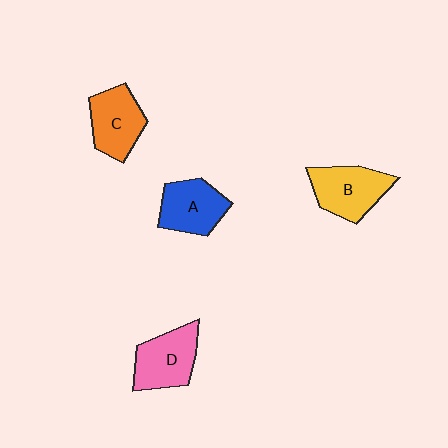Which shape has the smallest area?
Shape A (blue).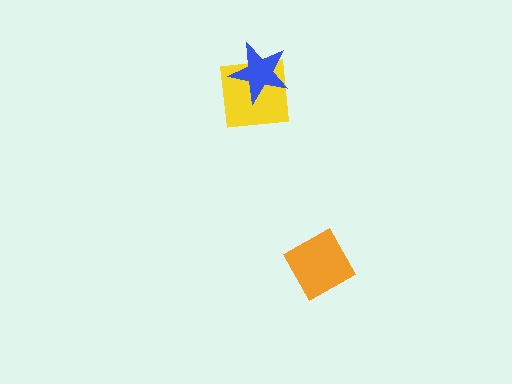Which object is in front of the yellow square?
The blue star is in front of the yellow square.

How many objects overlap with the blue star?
1 object overlaps with the blue star.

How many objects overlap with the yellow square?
1 object overlaps with the yellow square.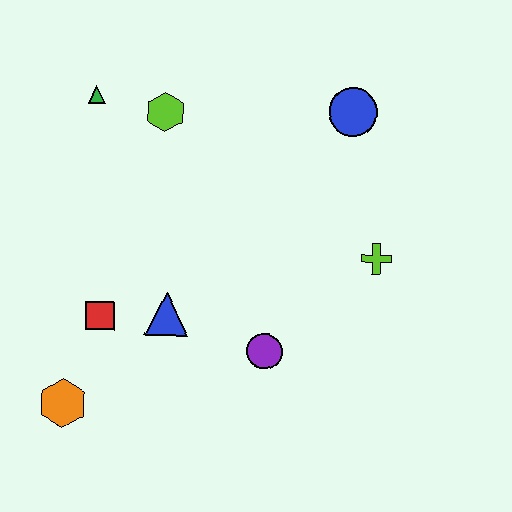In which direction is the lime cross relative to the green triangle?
The lime cross is to the right of the green triangle.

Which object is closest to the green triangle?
The lime hexagon is closest to the green triangle.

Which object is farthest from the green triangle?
The lime cross is farthest from the green triangle.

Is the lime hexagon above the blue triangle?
Yes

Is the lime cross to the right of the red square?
Yes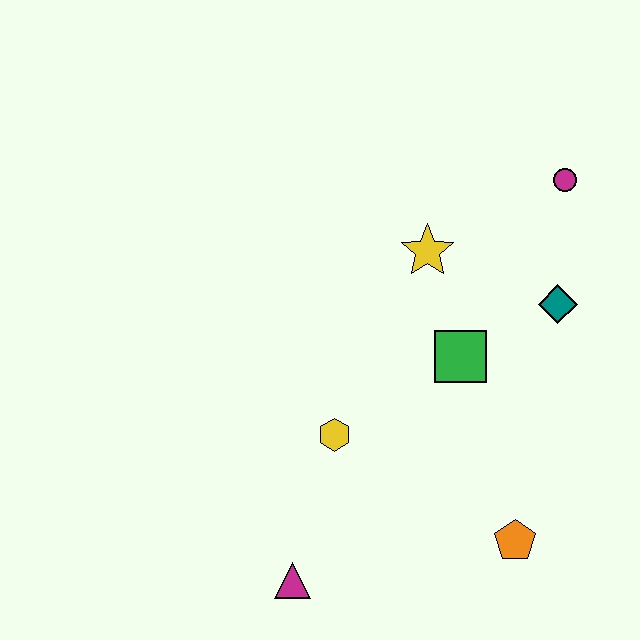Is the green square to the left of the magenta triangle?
No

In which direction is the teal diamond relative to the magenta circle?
The teal diamond is below the magenta circle.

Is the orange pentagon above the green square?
No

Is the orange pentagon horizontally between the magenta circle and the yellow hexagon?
Yes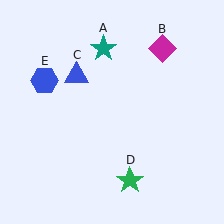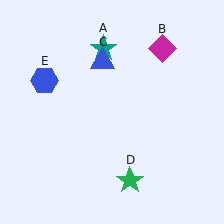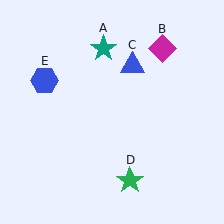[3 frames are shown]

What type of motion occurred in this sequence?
The blue triangle (object C) rotated clockwise around the center of the scene.